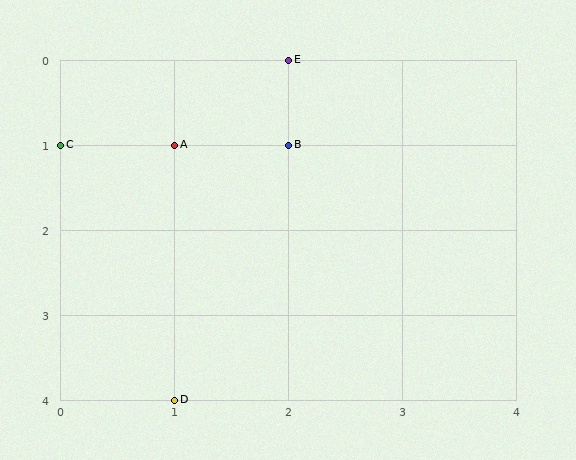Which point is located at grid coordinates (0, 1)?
Point C is at (0, 1).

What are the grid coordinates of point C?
Point C is at grid coordinates (0, 1).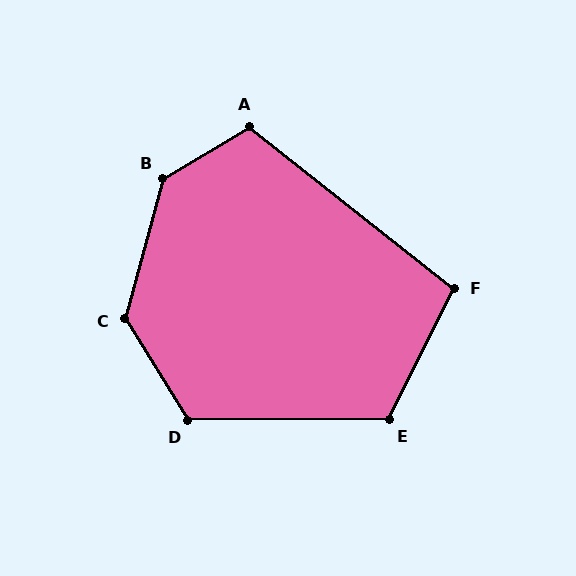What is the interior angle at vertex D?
Approximately 121 degrees (obtuse).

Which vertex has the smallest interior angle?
F, at approximately 102 degrees.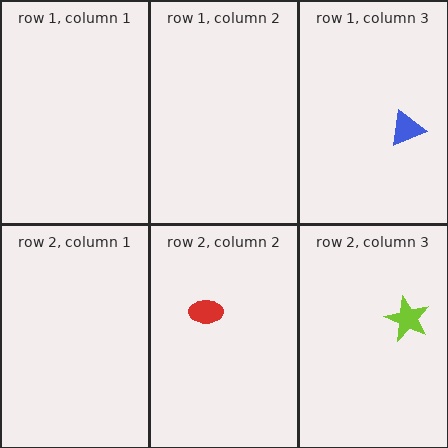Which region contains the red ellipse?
The row 2, column 2 region.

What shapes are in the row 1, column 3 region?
The blue triangle.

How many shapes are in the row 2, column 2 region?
1.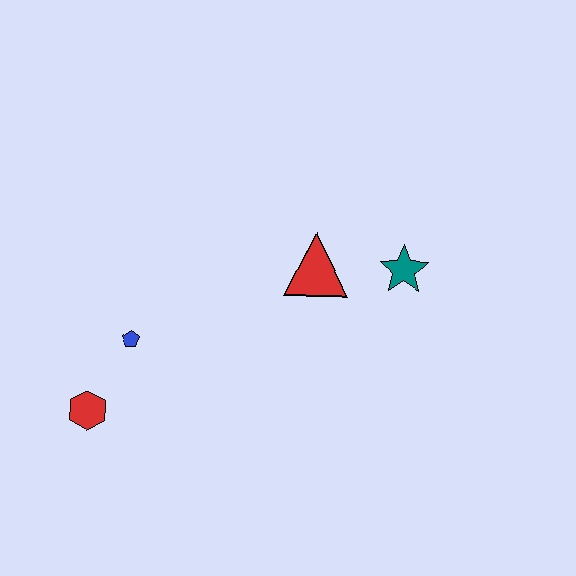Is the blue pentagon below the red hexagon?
No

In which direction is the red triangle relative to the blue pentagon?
The red triangle is to the right of the blue pentagon.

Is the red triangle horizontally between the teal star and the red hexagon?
Yes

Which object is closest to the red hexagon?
The blue pentagon is closest to the red hexagon.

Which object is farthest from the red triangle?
The red hexagon is farthest from the red triangle.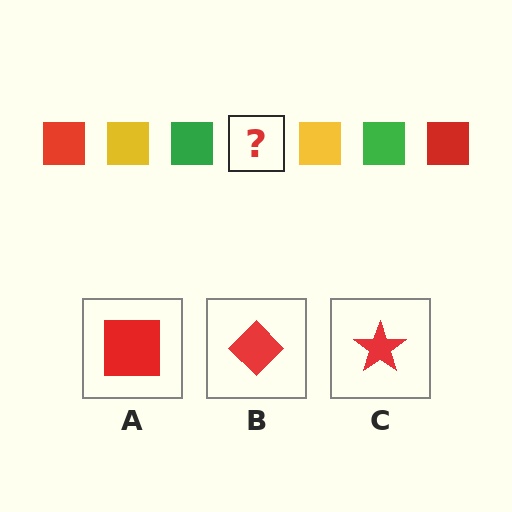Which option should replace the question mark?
Option A.